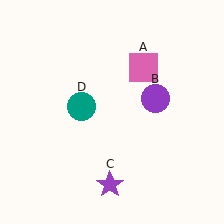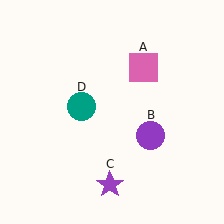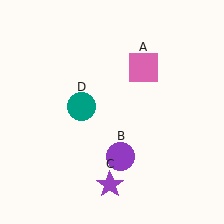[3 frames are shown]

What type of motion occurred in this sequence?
The purple circle (object B) rotated clockwise around the center of the scene.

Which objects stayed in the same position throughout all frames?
Pink square (object A) and purple star (object C) and teal circle (object D) remained stationary.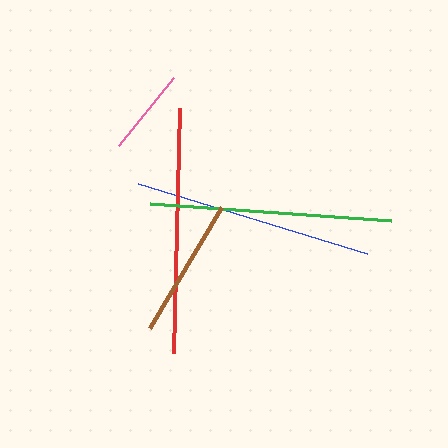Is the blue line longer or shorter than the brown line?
The blue line is longer than the brown line.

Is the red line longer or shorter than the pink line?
The red line is longer than the pink line.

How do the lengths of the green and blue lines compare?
The green and blue lines are approximately the same length.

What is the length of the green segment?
The green segment is approximately 242 pixels long.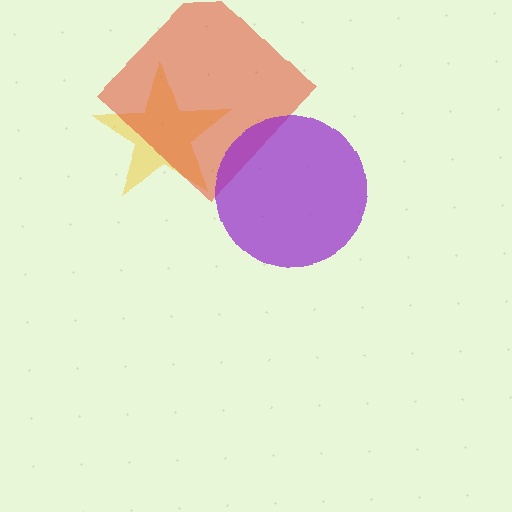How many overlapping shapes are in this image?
There are 3 overlapping shapes in the image.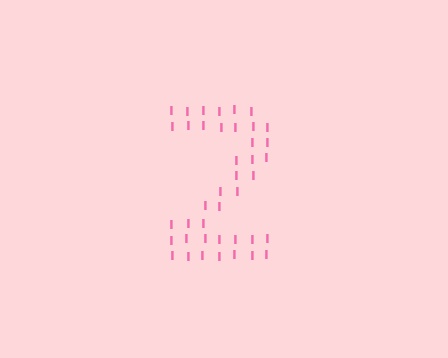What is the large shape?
The large shape is the digit 2.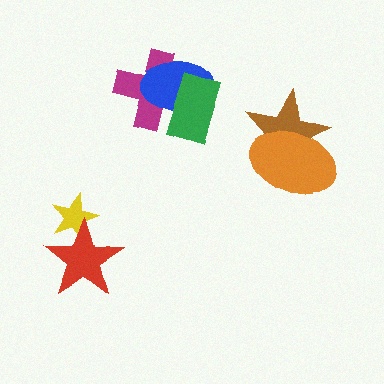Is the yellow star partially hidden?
Yes, it is partially covered by another shape.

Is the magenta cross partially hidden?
Yes, it is partially covered by another shape.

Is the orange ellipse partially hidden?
No, no other shape covers it.